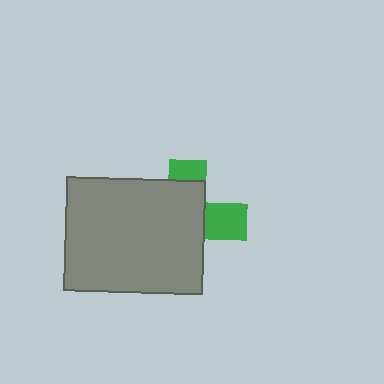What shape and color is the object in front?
The object in front is a gray rectangle.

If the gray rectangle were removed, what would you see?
You would see the complete green cross.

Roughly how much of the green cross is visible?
A small part of it is visible (roughly 30%).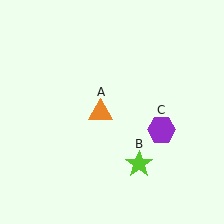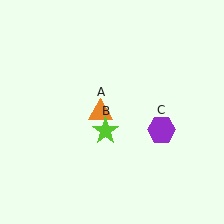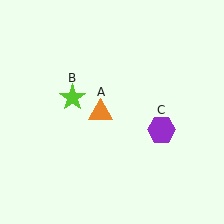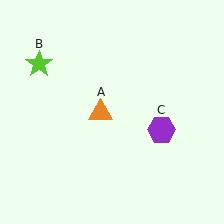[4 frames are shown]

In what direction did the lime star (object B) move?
The lime star (object B) moved up and to the left.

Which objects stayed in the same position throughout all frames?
Orange triangle (object A) and purple hexagon (object C) remained stationary.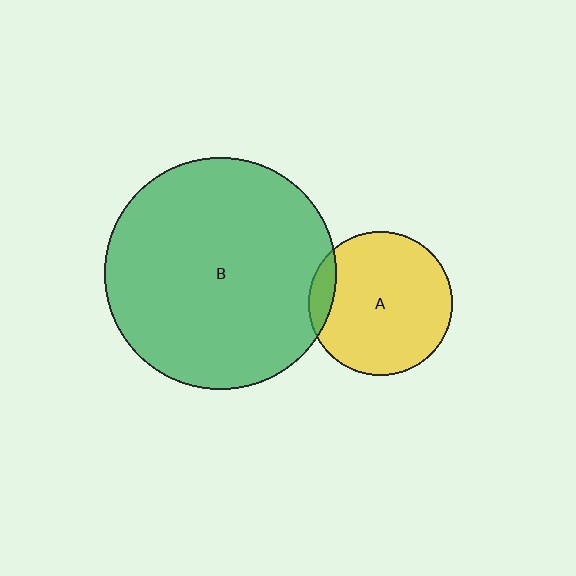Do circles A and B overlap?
Yes.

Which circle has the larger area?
Circle B (green).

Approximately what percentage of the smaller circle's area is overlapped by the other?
Approximately 10%.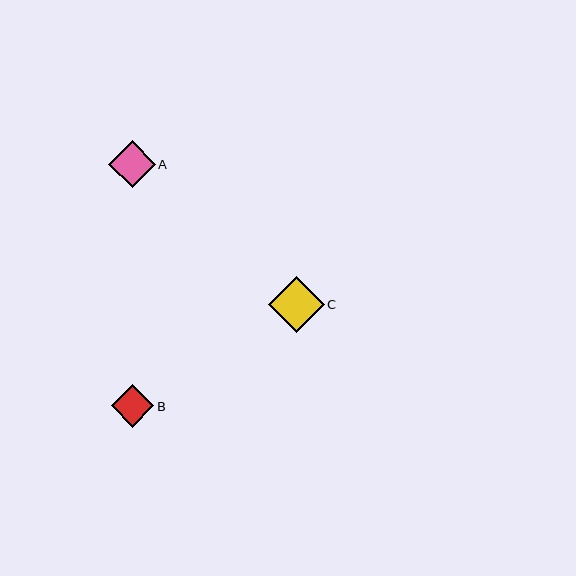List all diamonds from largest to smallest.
From largest to smallest: C, A, B.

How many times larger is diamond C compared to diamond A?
Diamond C is approximately 1.2 times the size of diamond A.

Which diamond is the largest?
Diamond C is the largest with a size of approximately 56 pixels.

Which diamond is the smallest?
Diamond B is the smallest with a size of approximately 42 pixels.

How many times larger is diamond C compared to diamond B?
Diamond C is approximately 1.3 times the size of diamond B.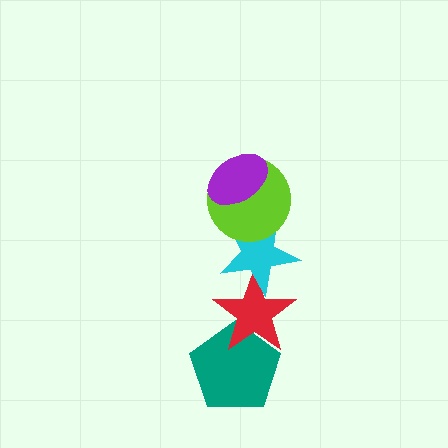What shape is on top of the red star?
The cyan star is on top of the red star.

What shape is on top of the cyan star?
The lime circle is on top of the cyan star.